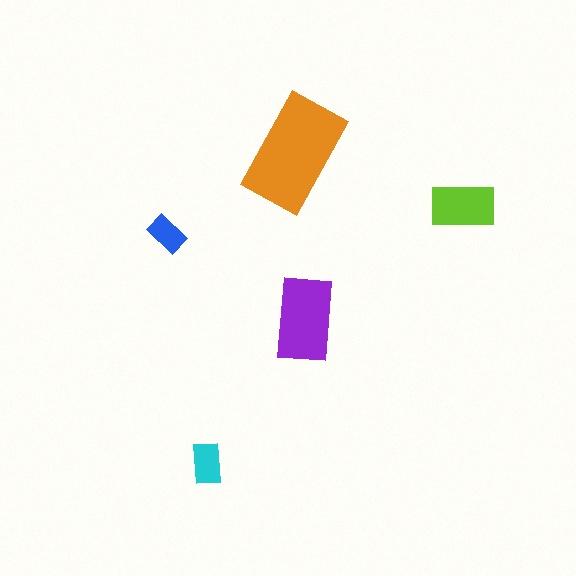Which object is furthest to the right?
The lime rectangle is rightmost.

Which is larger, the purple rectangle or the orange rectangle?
The orange one.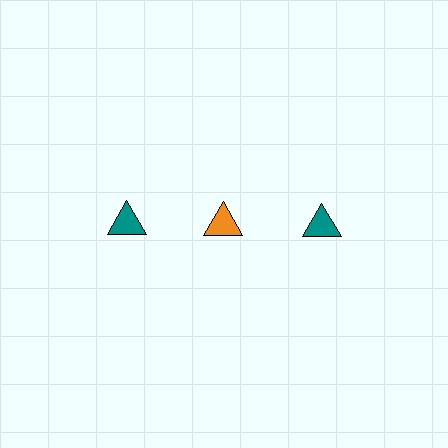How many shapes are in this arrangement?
There are 3 shapes arranged in a grid pattern.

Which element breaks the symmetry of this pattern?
The orange triangle in the top row, second from left column breaks the symmetry. All other shapes are teal triangles.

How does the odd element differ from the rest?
It has a different color: orange instead of teal.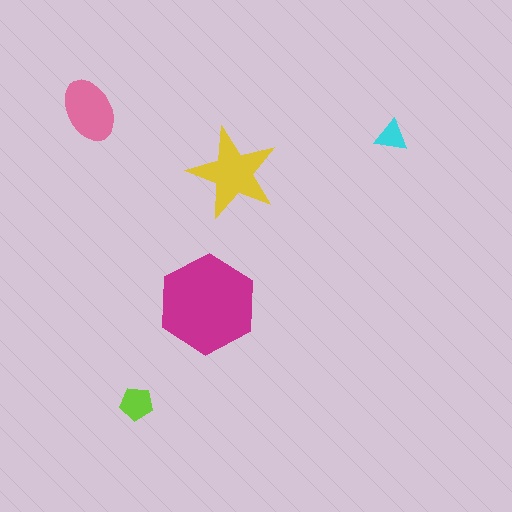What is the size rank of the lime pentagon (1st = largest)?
4th.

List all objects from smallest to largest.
The cyan triangle, the lime pentagon, the pink ellipse, the yellow star, the magenta hexagon.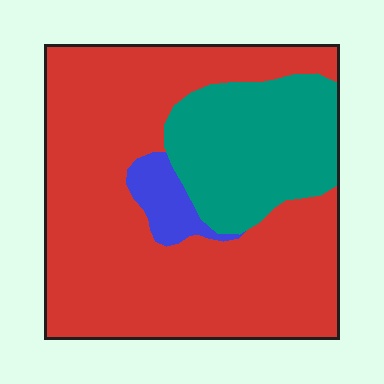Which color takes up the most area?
Red, at roughly 70%.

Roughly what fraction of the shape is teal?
Teal covers around 25% of the shape.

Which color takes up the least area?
Blue, at roughly 5%.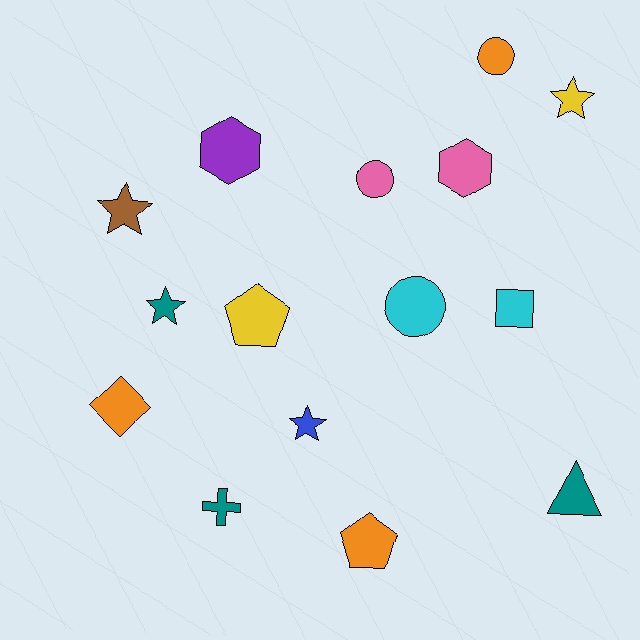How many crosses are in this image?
There is 1 cross.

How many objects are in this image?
There are 15 objects.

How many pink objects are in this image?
There are 2 pink objects.